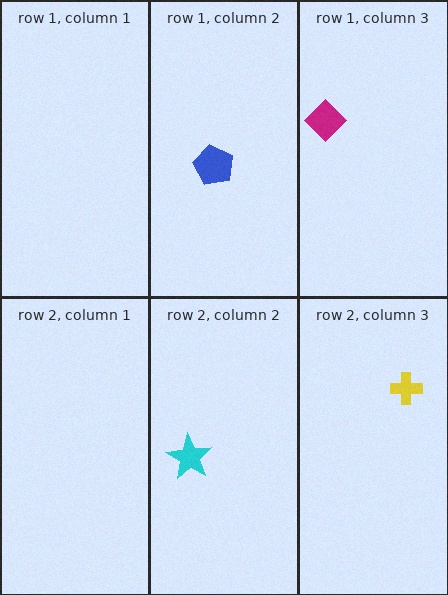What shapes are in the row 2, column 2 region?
The cyan star.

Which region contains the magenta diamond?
The row 1, column 3 region.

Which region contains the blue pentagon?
The row 1, column 2 region.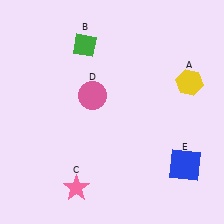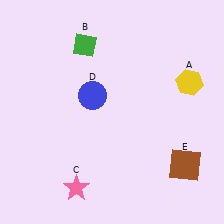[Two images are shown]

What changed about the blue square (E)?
In Image 1, E is blue. In Image 2, it changed to brown.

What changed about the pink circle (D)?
In Image 1, D is pink. In Image 2, it changed to blue.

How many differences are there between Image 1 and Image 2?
There are 2 differences between the two images.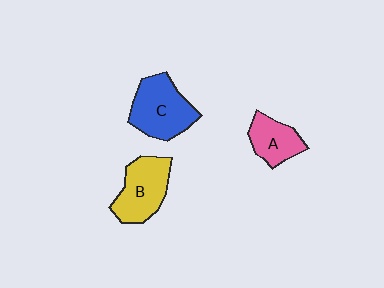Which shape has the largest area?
Shape C (blue).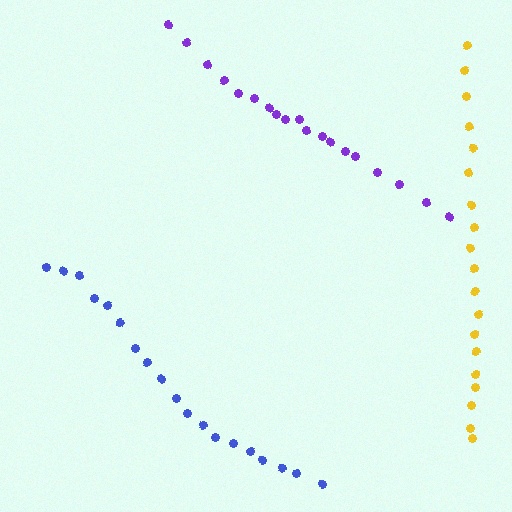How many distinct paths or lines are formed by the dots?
There are 3 distinct paths.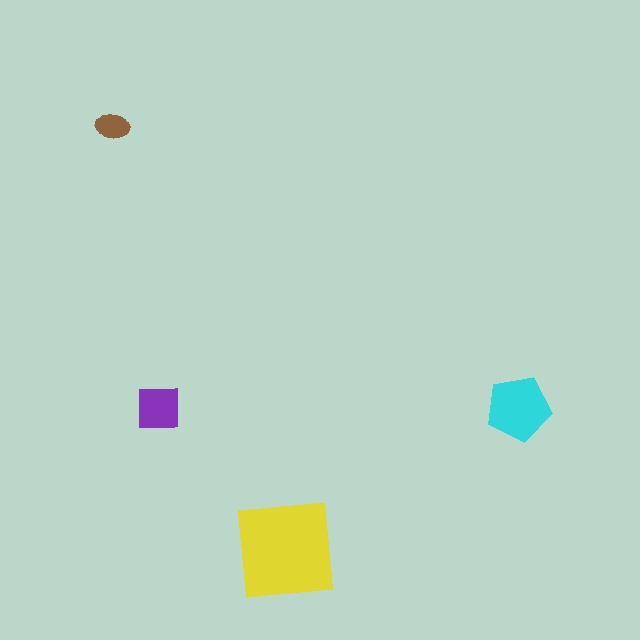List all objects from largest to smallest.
The yellow square, the cyan pentagon, the purple square, the brown ellipse.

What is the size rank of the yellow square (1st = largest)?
1st.